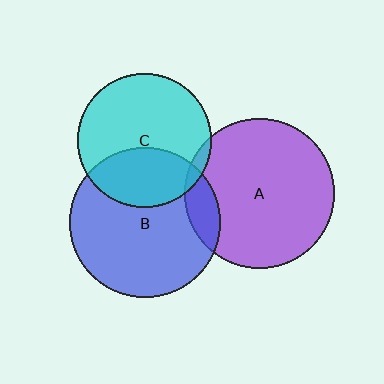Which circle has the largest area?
Circle B (blue).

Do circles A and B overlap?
Yes.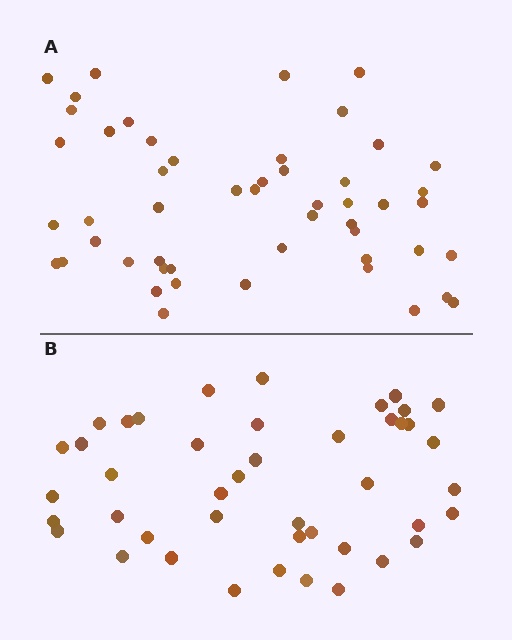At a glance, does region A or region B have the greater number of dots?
Region A (the top region) has more dots.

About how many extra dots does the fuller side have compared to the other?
Region A has roughly 8 or so more dots than region B.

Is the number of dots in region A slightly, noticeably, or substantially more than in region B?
Region A has only slightly more — the two regions are fairly close. The ratio is roughly 1.2 to 1.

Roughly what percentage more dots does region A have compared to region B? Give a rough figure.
About 15% more.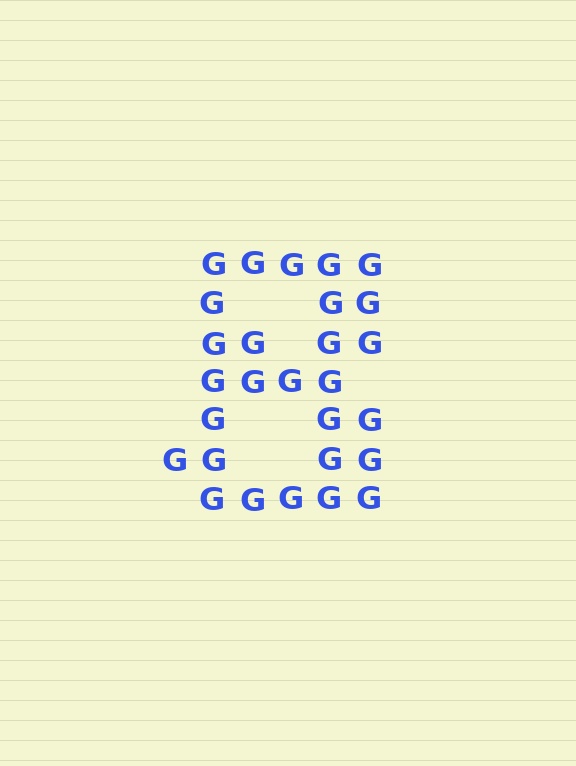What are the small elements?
The small elements are letter G's.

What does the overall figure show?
The overall figure shows the digit 8.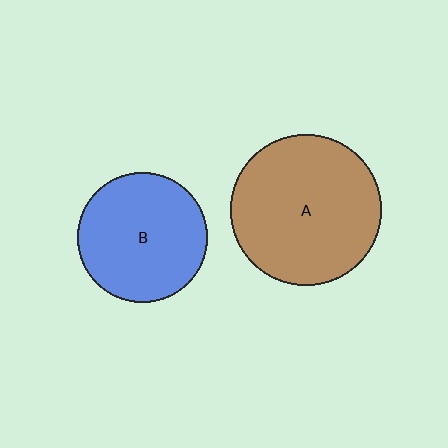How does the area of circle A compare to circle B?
Approximately 1.3 times.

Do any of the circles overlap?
No, none of the circles overlap.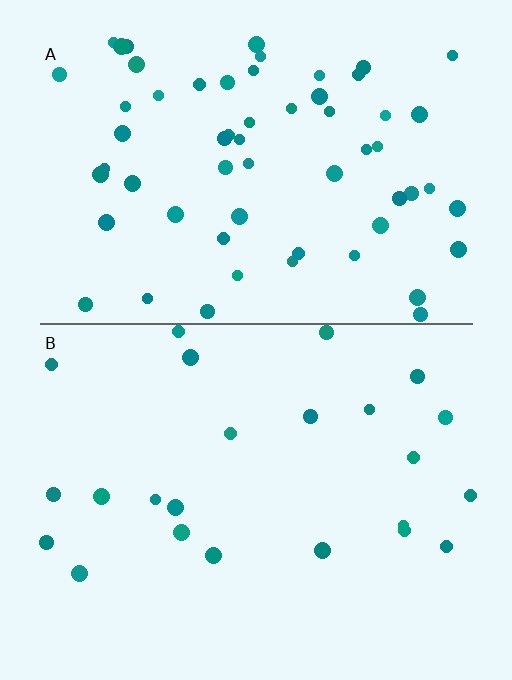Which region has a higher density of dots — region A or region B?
A (the top).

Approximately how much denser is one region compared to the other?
Approximately 2.6× — region A over region B.